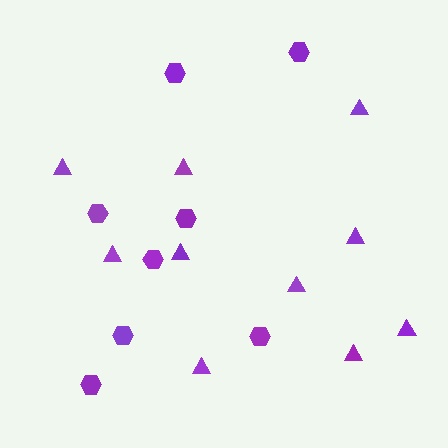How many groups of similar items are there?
There are 2 groups: one group of triangles (10) and one group of hexagons (8).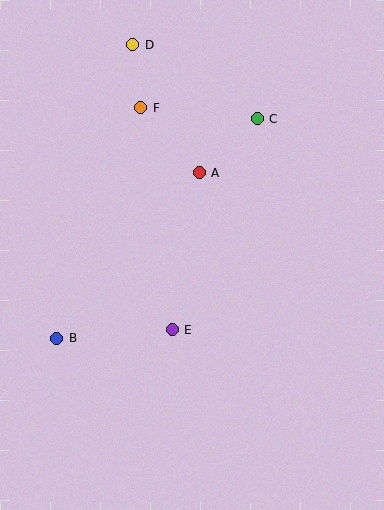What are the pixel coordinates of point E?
Point E is at (172, 330).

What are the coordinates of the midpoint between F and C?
The midpoint between F and C is at (199, 113).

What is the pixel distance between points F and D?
The distance between F and D is 64 pixels.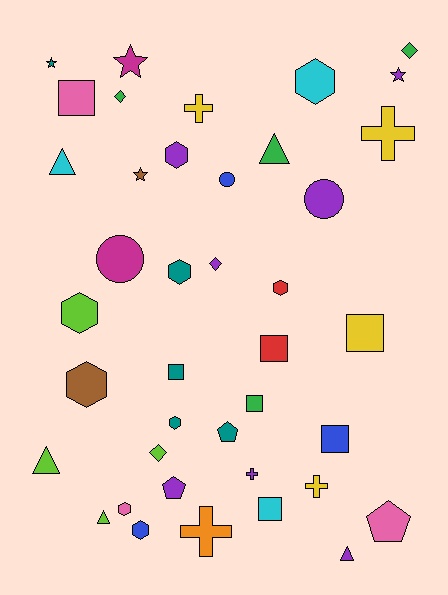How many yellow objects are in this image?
There are 4 yellow objects.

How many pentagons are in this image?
There are 3 pentagons.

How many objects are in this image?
There are 40 objects.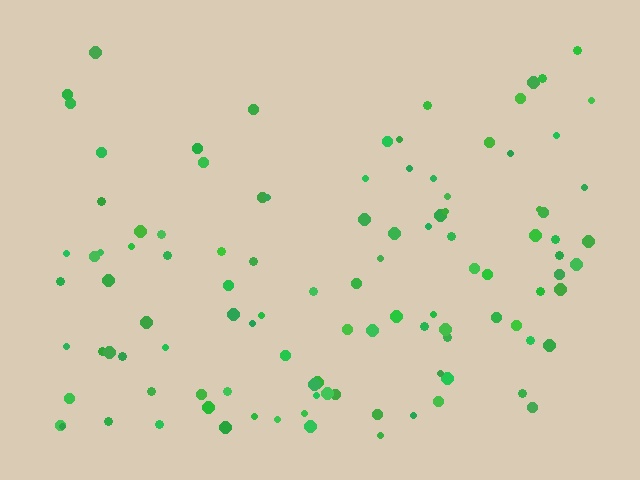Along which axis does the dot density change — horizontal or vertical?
Vertical.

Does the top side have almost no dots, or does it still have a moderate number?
Still a moderate number, just noticeably fewer than the bottom.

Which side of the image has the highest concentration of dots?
The bottom.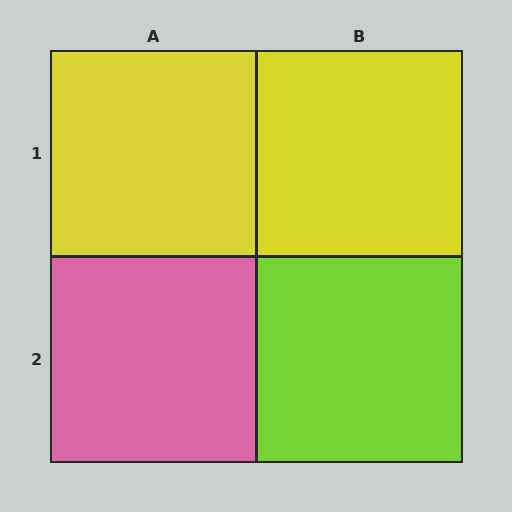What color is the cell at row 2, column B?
Lime.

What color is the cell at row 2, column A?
Pink.